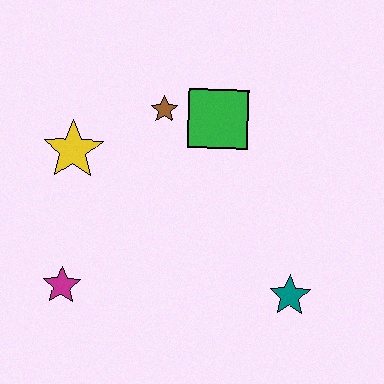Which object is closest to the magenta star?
The yellow star is closest to the magenta star.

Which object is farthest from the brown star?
The teal star is farthest from the brown star.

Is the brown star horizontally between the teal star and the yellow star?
Yes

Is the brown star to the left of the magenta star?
No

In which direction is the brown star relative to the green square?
The brown star is to the left of the green square.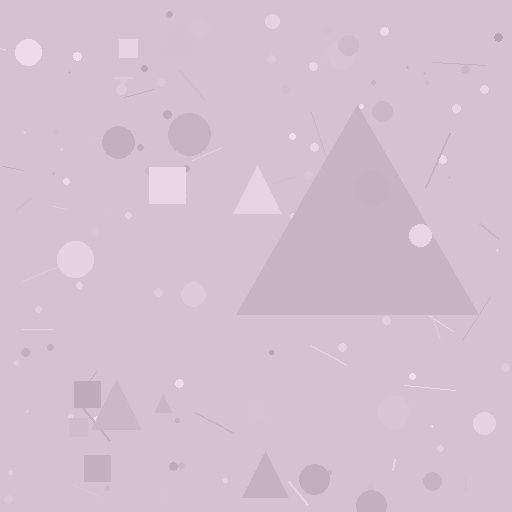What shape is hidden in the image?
A triangle is hidden in the image.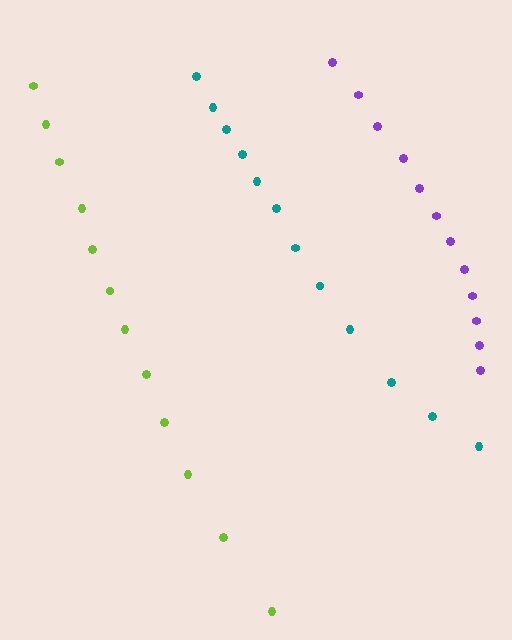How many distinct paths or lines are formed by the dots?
There are 3 distinct paths.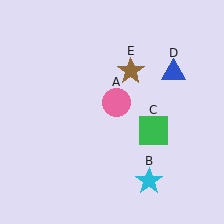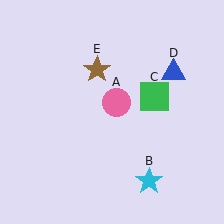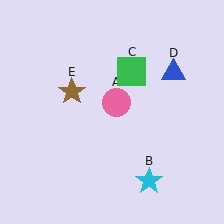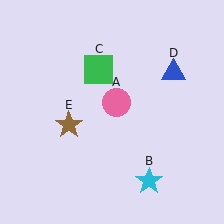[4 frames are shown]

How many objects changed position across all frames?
2 objects changed position: green square (object C), brown star (object E).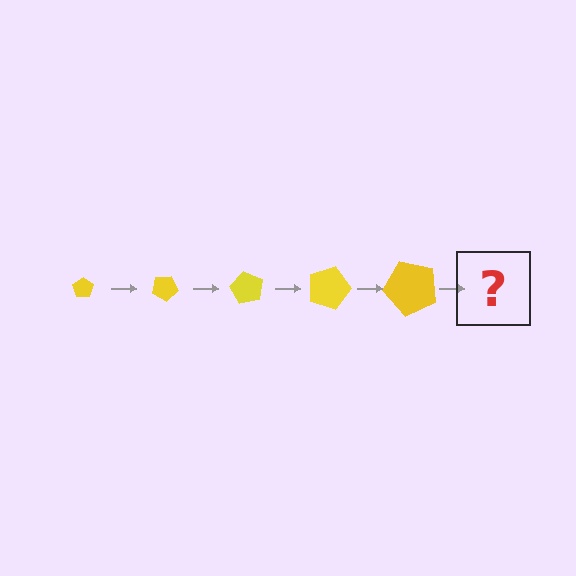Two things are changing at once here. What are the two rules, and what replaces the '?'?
The two rules are that the pentagon grows larger each step and it rotates 30 degrees each step. The '?' should be a pentagon, larger than the previous one and rotated 150 degrees from the start.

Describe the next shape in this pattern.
It should be a pentagon, larger than the previous one and rotated 150 degrees from the start.